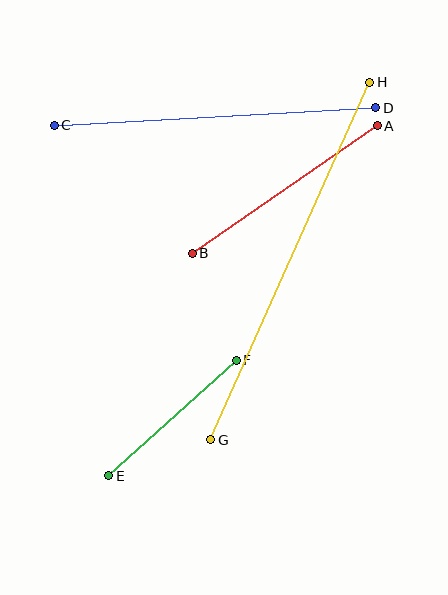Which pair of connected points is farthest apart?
Points G and H are farthest apart.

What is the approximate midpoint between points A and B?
The midpoint is at approximately (285, 189) pixels.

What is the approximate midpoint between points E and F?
The midpoint is at approximately (172, 418) pixels.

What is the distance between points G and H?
The distance is approximately 391 pixels.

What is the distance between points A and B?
The distance is approximately 225 pixels.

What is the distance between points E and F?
The distance is approximately 172 pixels.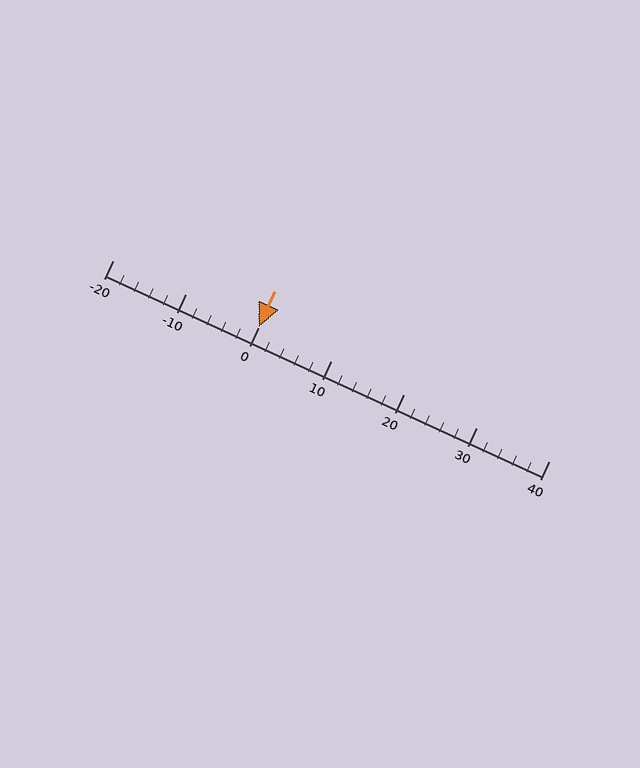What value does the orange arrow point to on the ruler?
The orange arrow points to approximately 0.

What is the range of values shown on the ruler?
The ruler shows values from -20 to 40.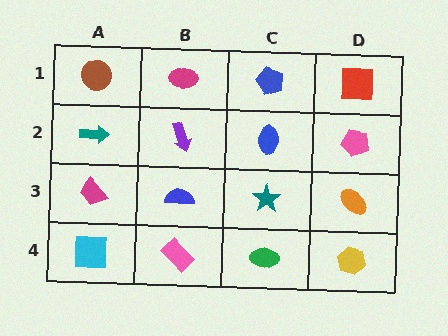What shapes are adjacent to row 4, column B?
A blue semicircle (row 3, column B), a cyan square (row 4, column A), a green ellipse (row 4, column C).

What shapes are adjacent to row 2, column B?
A magenta ellipse (row 1, column B), a blue semicircle (row 3, column B), a teal arrow (row 2, column A), a blue ellipse (row 2, column C).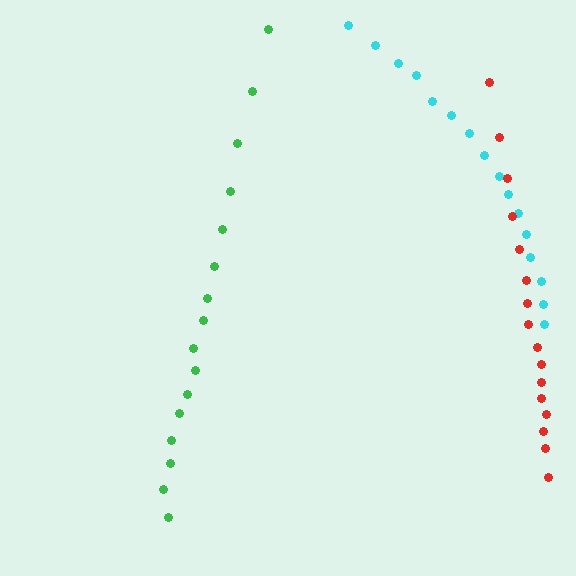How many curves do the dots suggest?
There are 3 distinct paths.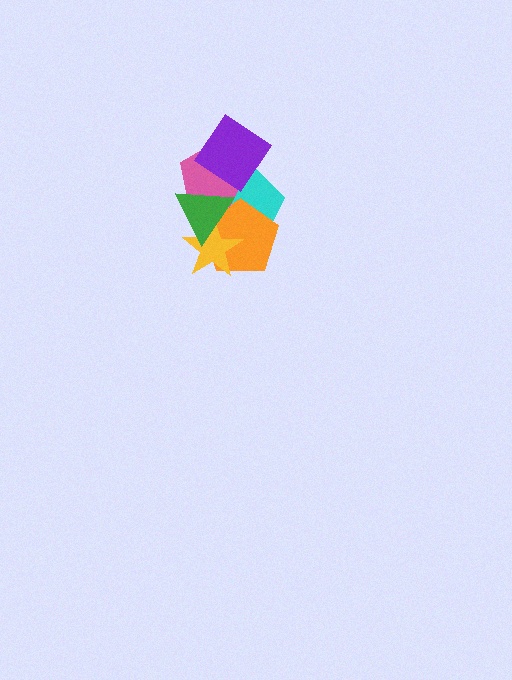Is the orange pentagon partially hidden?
Yes, it is partially covered by another shape.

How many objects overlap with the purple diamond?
2 objects overlap with the purple diamond.